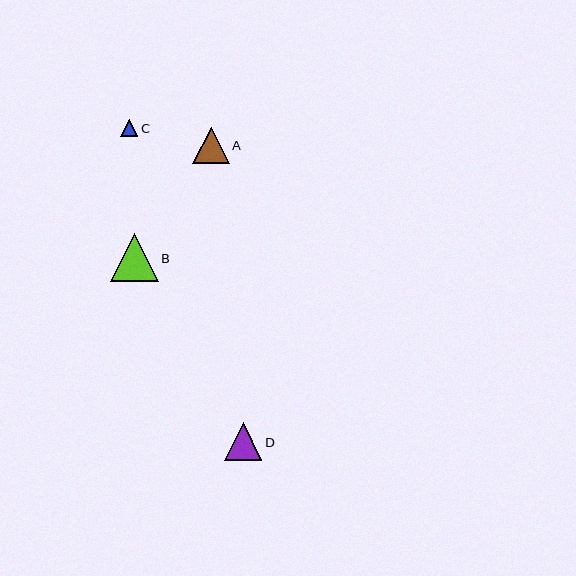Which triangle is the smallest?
Triangle C is the smallest with a size of approximately 17 pixels.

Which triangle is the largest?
Triangle B is the largest with a size of approximately 47 pixels.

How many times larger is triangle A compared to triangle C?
Triangle A is approximately 2.1 times the size of triangle C.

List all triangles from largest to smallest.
From largest to smallest: B, D, A, C.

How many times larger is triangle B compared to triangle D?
Triangle B is approximately 1.3 times the size of triangle D.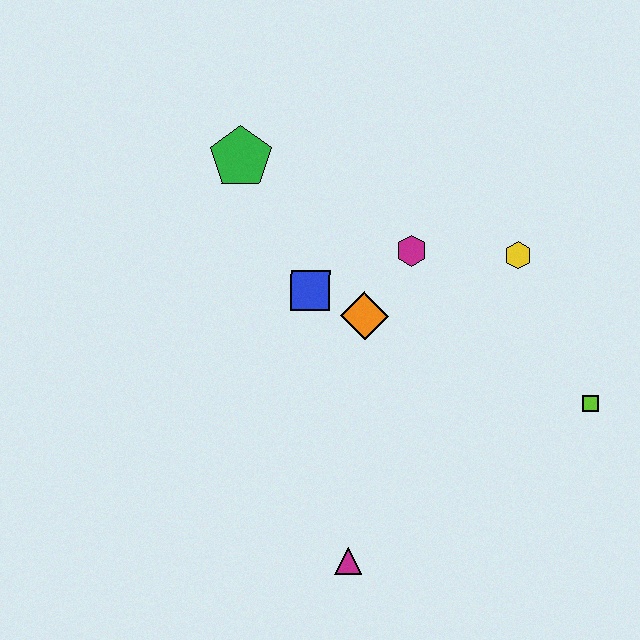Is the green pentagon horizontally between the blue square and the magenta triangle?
No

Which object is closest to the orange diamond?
The blue square is closest to the orange diamond.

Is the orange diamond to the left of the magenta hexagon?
Yes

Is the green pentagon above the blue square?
Yes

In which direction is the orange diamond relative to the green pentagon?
The orange diamond is below the green pentagon.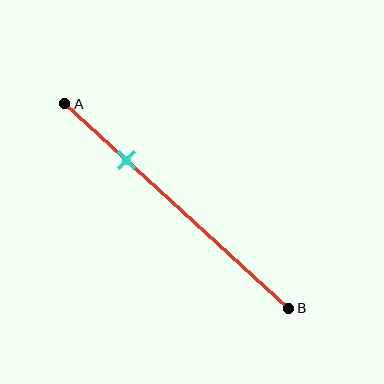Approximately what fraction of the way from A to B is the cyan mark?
The cyan mark is approximately 30% of the way from A to B.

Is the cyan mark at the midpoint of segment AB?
No, the mark is at about 30% from A, not at the 50% midpoint.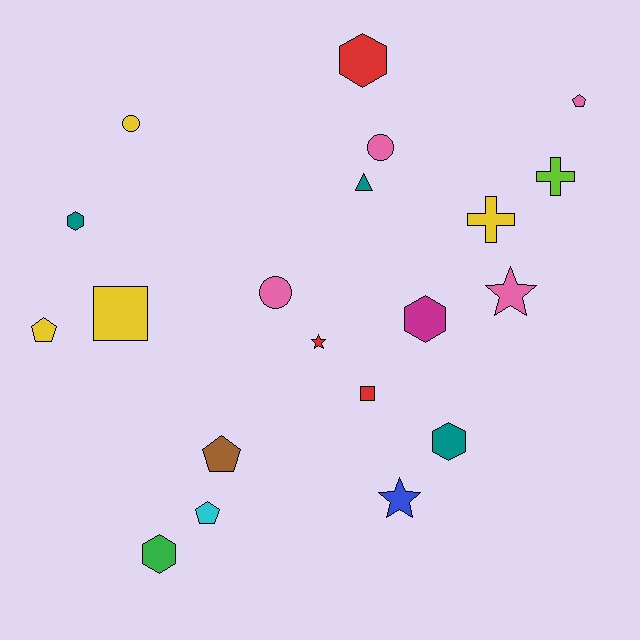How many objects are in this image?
There are 20 objects.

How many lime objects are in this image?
There is 1 lime object.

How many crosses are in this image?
There are 2 crosses.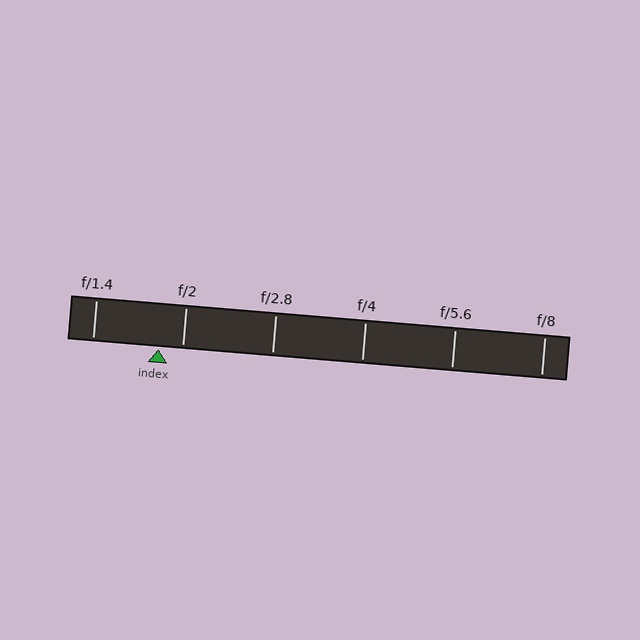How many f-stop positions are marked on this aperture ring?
There are 6 f-stop positions marked.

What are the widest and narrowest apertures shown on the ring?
The widest aperture shown is f/1.4 and the narrowest is f/8.